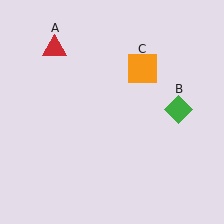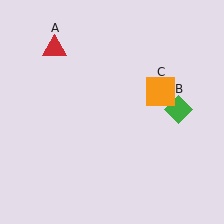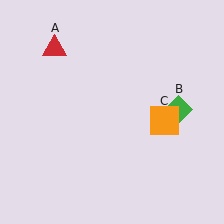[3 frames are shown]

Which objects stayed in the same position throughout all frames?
Red triangle (object A) and green diamond (object B) remained stationary.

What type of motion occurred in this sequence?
The orange square (object C) rotated clockwise around the center of the scene.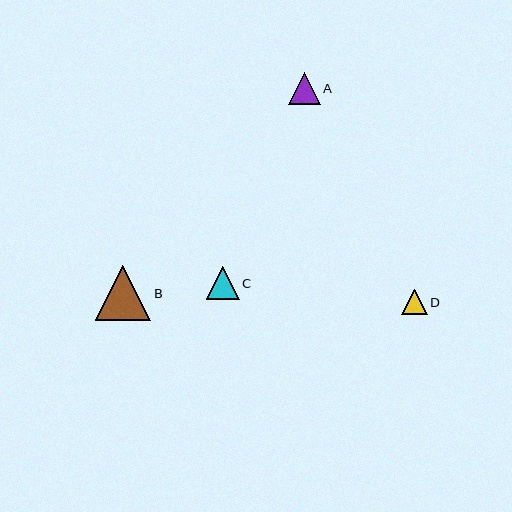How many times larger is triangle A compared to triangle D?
Triangle A is approximately 1.2 times the size of triangle D.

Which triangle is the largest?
Triangle B is the largest with a size of approximately 56 pixels.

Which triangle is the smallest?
Triangle D is the smallest with a size of approximately 26 pixels.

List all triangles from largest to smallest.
From largest to smallest: B, C, A, D.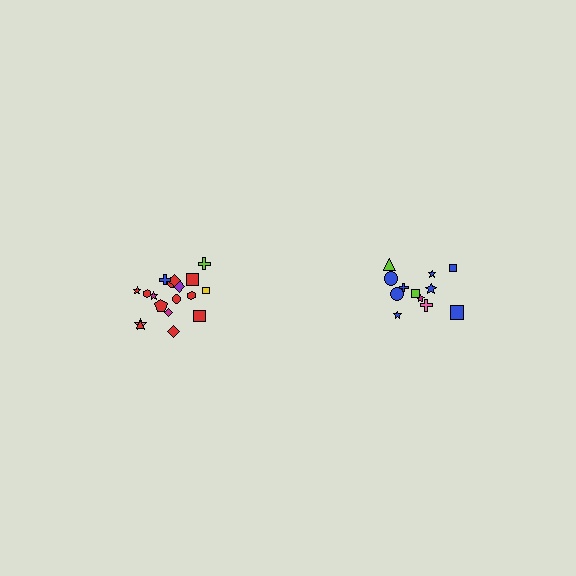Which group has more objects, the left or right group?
The left group.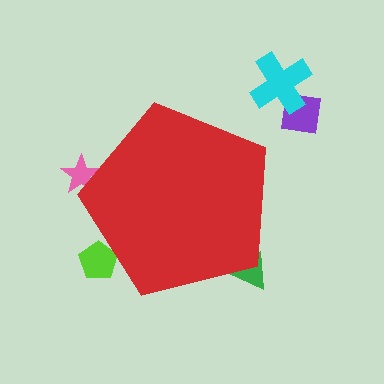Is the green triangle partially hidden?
Yes, the green triangle is partially hidden behind the red pentagon.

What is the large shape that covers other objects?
A red pentagon.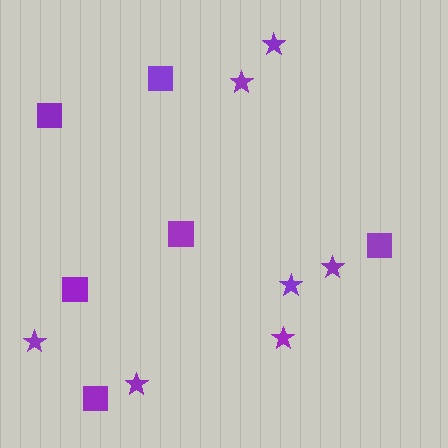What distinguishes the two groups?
There are 2 groups: one group of stars (7) and one group of squares (6).